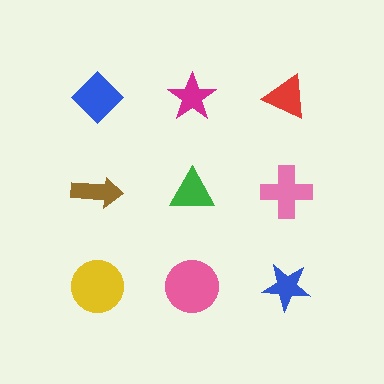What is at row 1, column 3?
A red triangle.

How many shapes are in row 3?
3 shapes.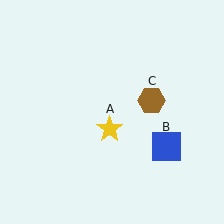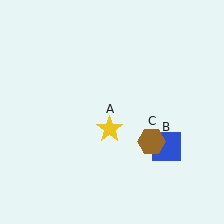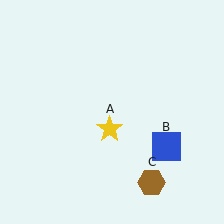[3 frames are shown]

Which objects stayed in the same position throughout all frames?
Yellow star (object A) and blue square (object B) remained stationary.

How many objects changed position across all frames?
1 object changed position: brown hexagon (object C).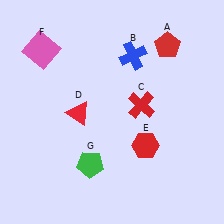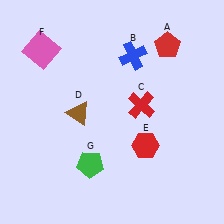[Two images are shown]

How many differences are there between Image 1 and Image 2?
There is 1 difference between the two images.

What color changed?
The triangle (D) changed from red in Image 1 to brown in Image 2.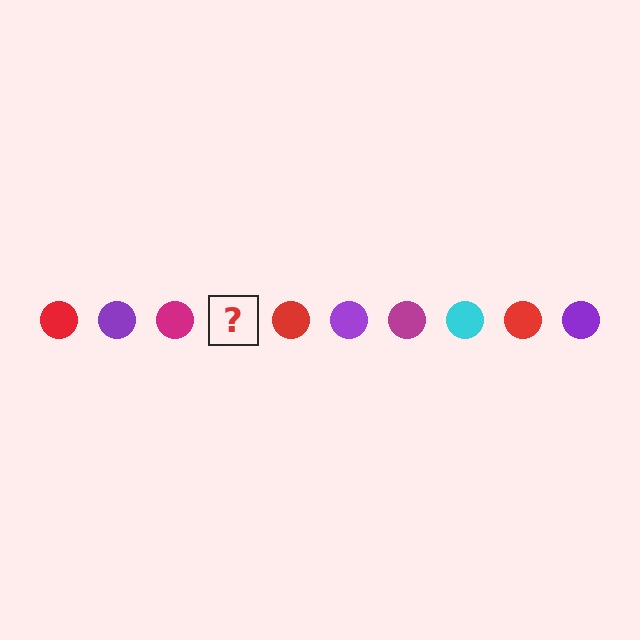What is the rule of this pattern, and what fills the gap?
The rule is that the pattern cycles through red, purple, magenta, cyan circles. The gap should be filled with a cyan circle.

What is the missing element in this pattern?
The missing element is a cyan circle.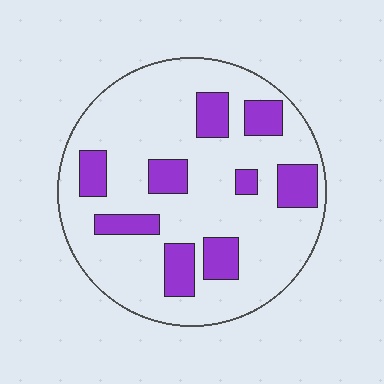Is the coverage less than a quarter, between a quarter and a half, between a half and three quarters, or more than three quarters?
Less than a quarter.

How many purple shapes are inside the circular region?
9.